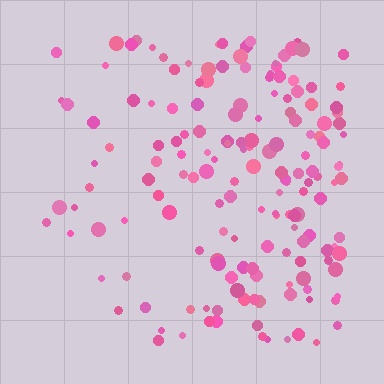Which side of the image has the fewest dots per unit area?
The left.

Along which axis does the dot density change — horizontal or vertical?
Horizontal.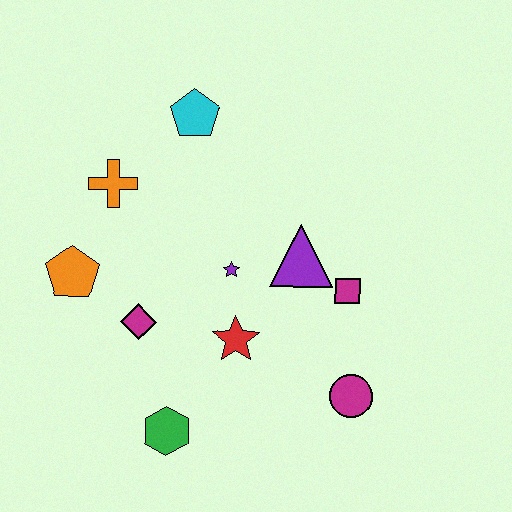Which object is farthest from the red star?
The cyan pentagon is farthest from the red star.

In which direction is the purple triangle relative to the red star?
The purple triangle is above the red star.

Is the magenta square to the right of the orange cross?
Yes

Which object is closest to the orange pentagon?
The magenta diamond is closest to the orange pentagon.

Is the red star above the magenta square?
No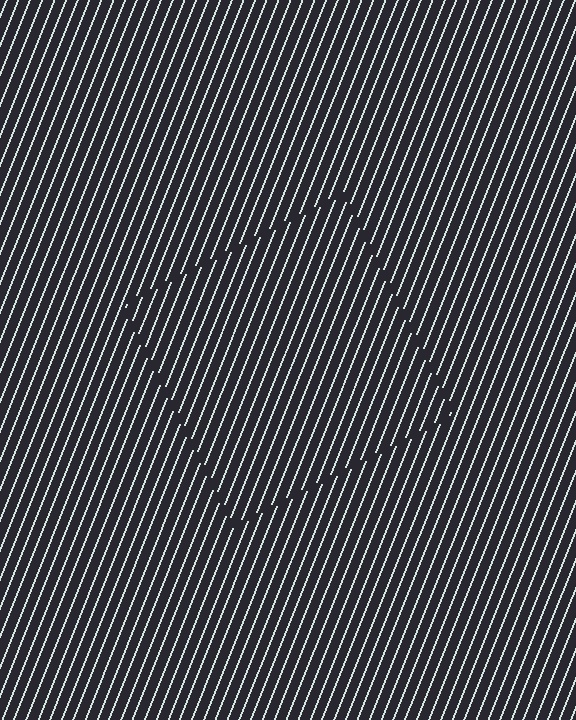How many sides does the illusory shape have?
4 sides — the line-ends trace a square.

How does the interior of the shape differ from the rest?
The interior of the shape contains the same grating, shifted by half a period — the contour is defined by the phase discontinuity where line-ends from the inner and outer gratings abut.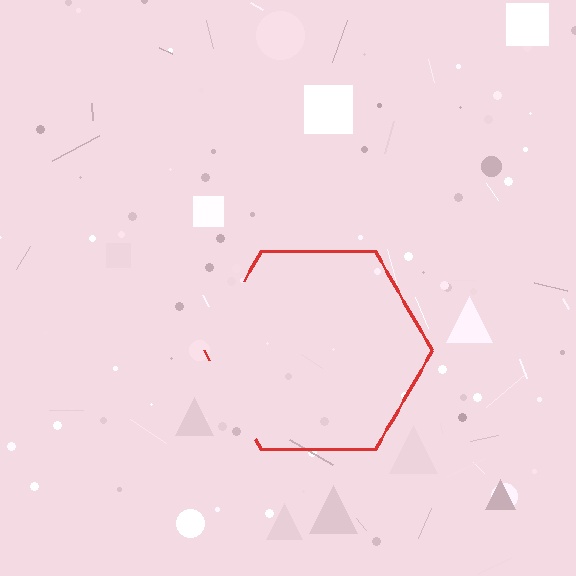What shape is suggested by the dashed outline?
The dashed outline suggests a hexagon.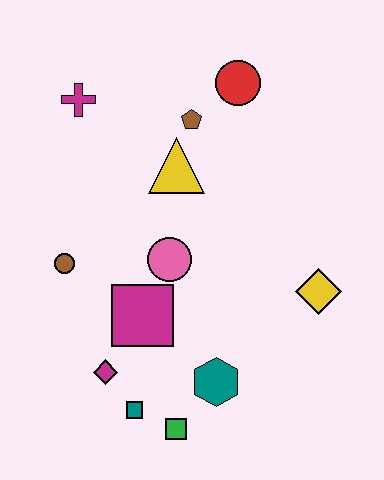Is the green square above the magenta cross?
No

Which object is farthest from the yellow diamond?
The magenta cross is farthest from the yellow diamond.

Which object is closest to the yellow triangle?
The brown pentagon is closest to the yellow triangle.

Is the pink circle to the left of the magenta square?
No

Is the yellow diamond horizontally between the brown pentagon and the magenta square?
No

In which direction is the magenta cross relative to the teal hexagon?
The magenta cross is above the teal hexagon.